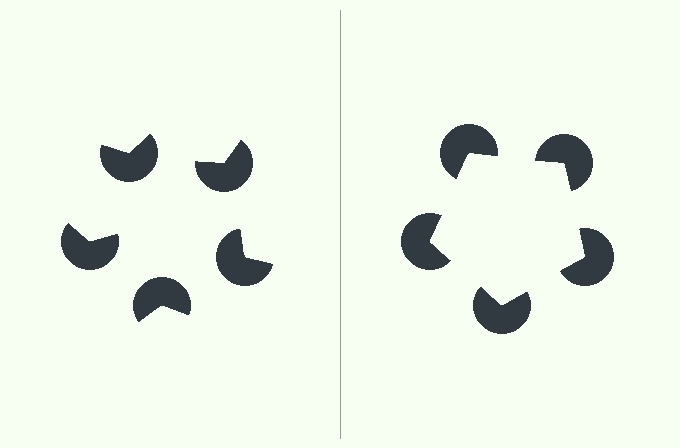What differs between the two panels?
The pac-man discs are positioned identically on both sides; only the wedge orientations differ. On the right they align to a pentagon; on the left they are misaligned.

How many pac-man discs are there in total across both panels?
10 — 5 on each side.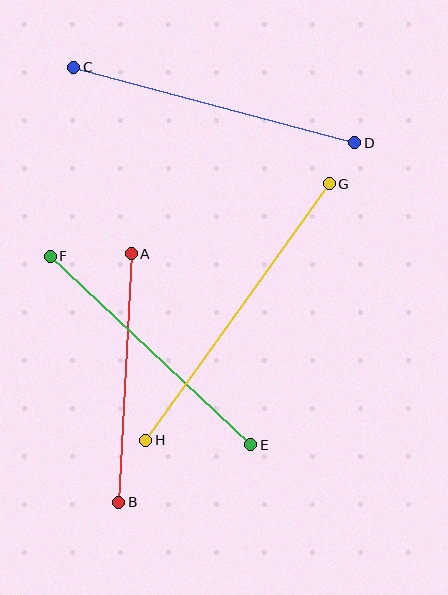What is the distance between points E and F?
The distance is approximately 275 pixels.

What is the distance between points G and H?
The distance is approximately 315 pixels.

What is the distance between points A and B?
The distance is approximately 249 pixels.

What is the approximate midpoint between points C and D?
The midpoint is at approximately (214, 105) pixels.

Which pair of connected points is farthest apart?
Points G and H are farthest apart.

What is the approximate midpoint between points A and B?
The midpoint is at approximately (125, 378) pixels.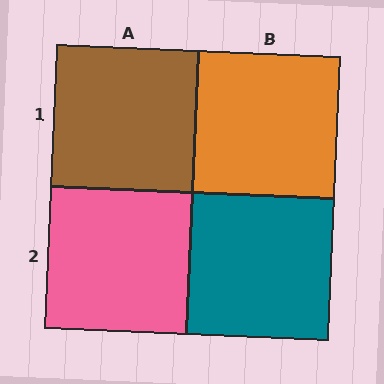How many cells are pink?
1 cell is pink.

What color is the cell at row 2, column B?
Teal.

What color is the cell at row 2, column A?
Pink.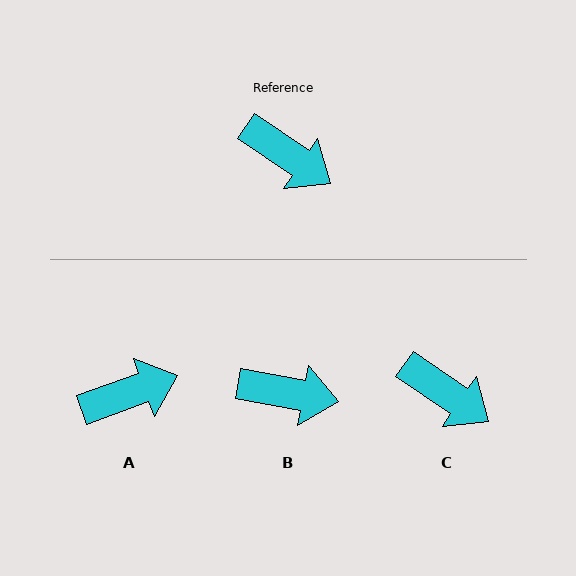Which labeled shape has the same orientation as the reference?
C.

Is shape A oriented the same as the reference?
No, it is off by about 54 degrees.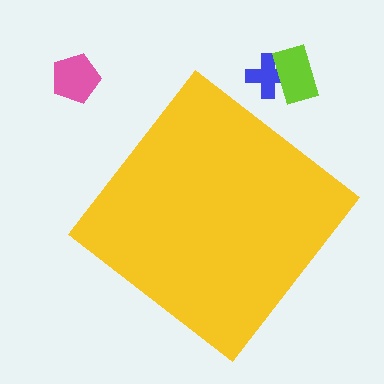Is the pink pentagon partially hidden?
No, the pink pentagon is fully visible.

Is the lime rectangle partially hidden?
No, the lime rectangle is fully visible.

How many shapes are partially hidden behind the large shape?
0 shapes are partially hidden.